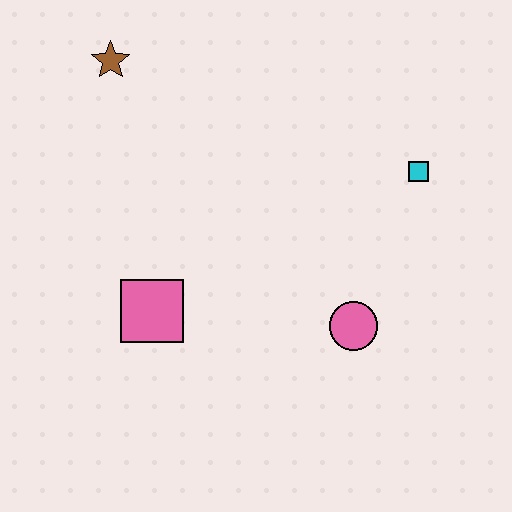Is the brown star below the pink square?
No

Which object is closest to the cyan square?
The pink circle is closest to the cyan square.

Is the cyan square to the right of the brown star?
Yes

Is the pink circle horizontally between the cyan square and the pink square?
Yes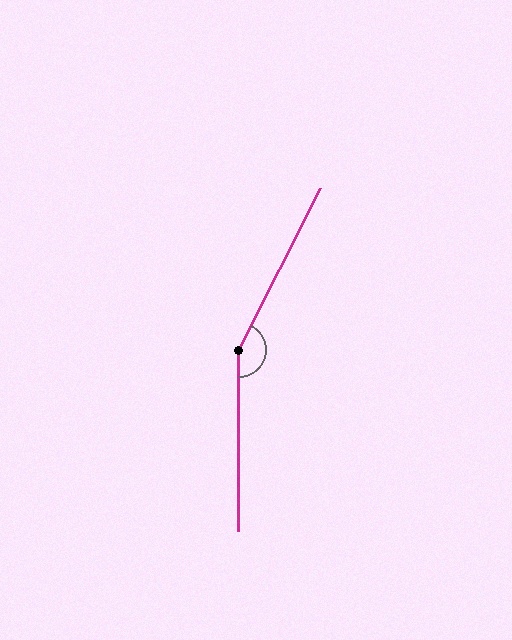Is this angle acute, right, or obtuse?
It is obtuse.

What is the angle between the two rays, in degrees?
Approximately 153 degrees.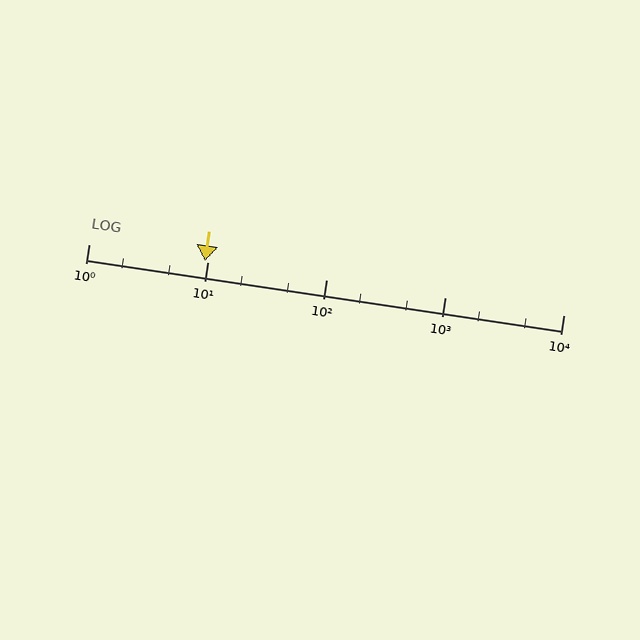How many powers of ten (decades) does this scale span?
The scale spans 4 decades, from 1 to 10000.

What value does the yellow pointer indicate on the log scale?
The pointer indicates approximately 9.5.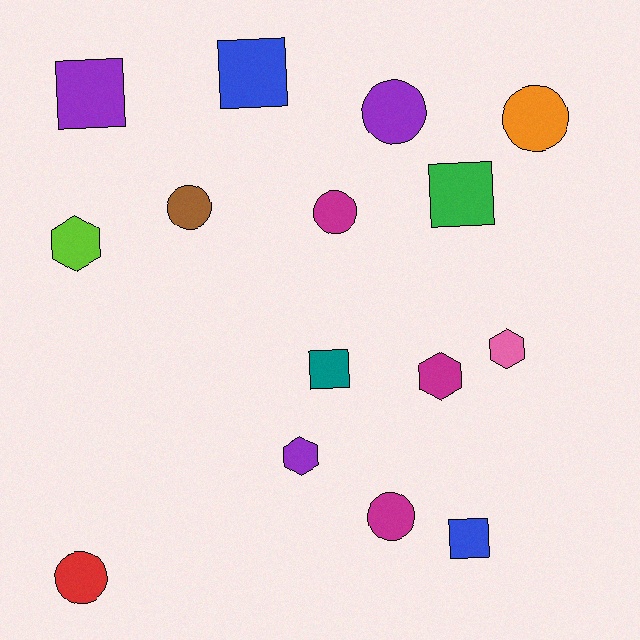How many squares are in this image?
There are 5 squares.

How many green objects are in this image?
There is 1 green object.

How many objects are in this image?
There are 15 objects.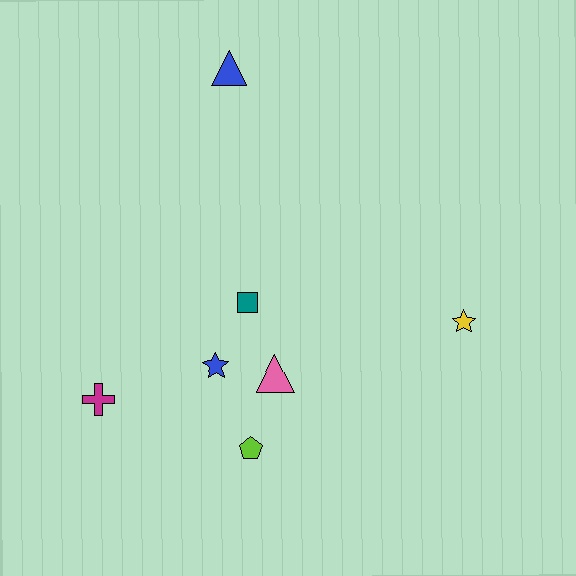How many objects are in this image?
There are 7 objects.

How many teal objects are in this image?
There is 1 teal object.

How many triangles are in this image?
There are 2 triangles.